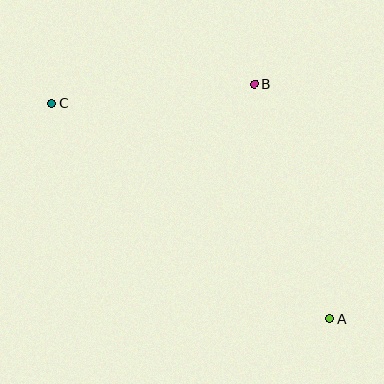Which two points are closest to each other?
Points B and C are closest to each other.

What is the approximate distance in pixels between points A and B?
The distance between A and B is approximately 247 pixels.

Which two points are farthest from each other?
Points A and C are farthest from each other.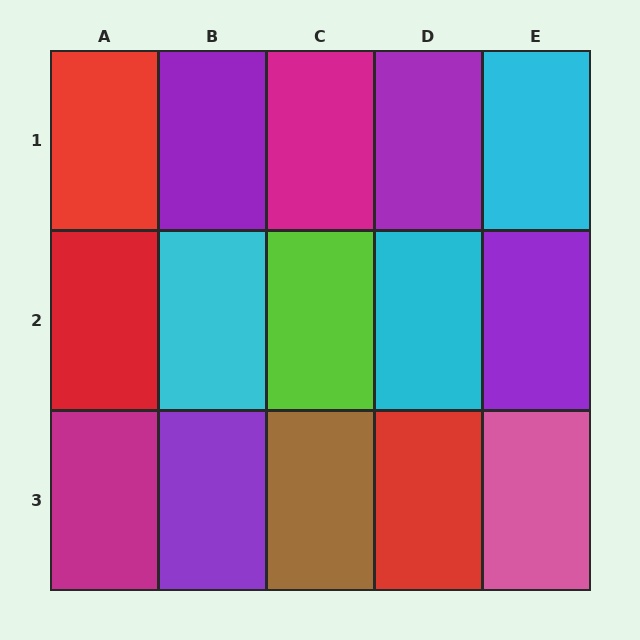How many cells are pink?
1 cell is pink.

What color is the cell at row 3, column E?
Pink.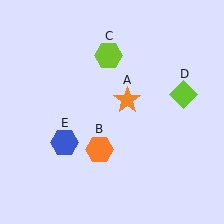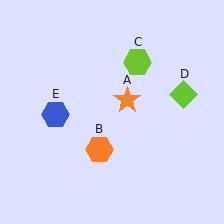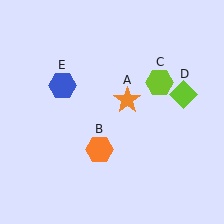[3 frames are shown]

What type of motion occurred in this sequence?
The lime hexagon (object C), blue hexagon (object E) rotated clockwise around the center of the scene.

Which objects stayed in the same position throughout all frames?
Orange star (object A) and orange hexagon (object B) and lime diamond (object D) remained stationary.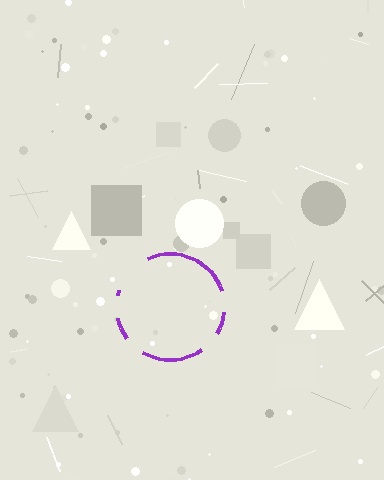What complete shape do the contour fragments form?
The contour fragments form a circle.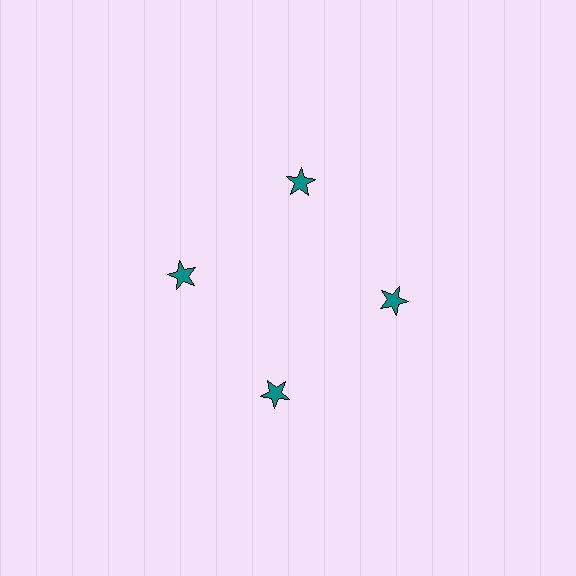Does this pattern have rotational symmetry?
Yes, this pattern has 4-fold rotational symmetry. It looks the same after rotating 90 degrees around the center.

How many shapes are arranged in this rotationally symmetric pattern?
There are 4 shapes, arranged in 4 groups of 1.